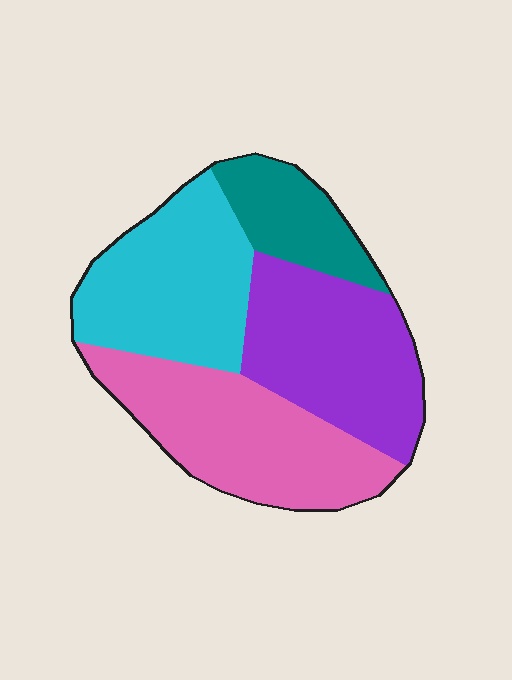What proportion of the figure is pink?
Pink takes up about one third (1/3) of the figure.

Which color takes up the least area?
Teal, at roughly 15%.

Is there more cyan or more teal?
Cyan.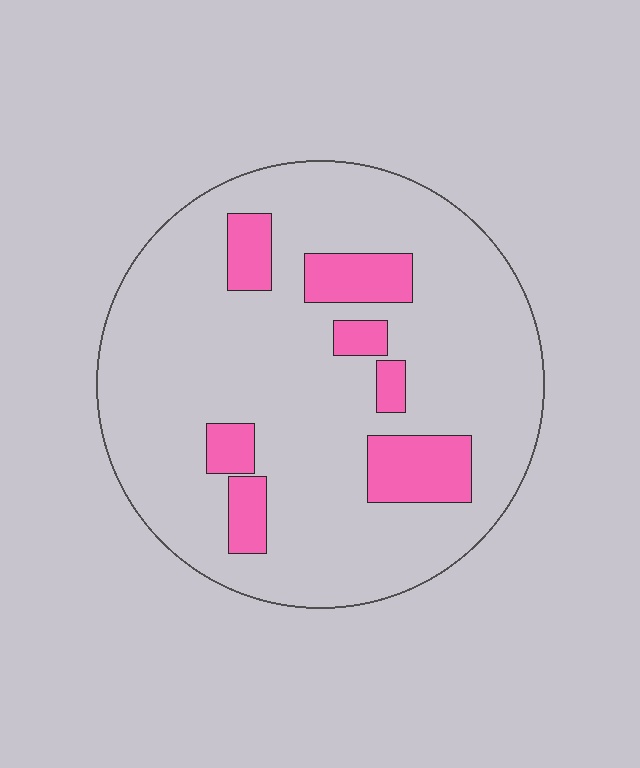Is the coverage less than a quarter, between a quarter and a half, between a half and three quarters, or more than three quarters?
Less than a quarter.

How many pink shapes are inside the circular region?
7.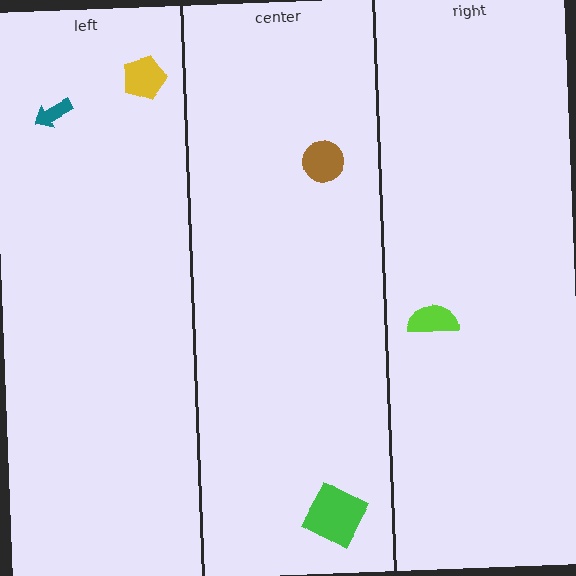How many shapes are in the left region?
2.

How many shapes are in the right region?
1.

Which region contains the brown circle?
The center region.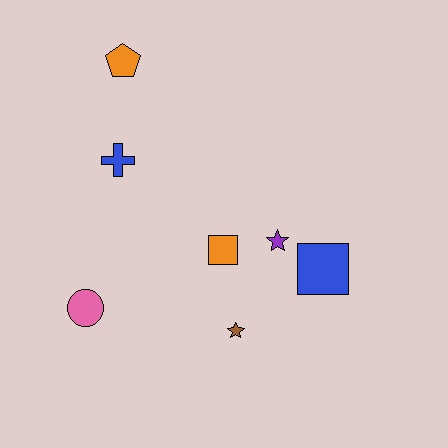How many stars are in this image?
There are 2 stars.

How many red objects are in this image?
There are no red objects.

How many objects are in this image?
There are 7 objects.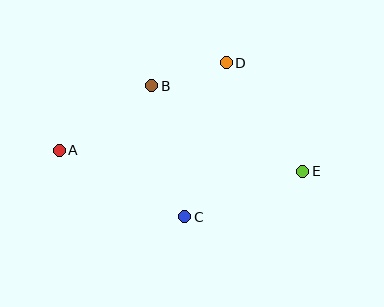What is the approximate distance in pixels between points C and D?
The distance between C and D is approximately 160 pixels.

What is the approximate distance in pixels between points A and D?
The distance between A and D is approximately 188 pixels.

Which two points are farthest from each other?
Points A and E are farthest from each other.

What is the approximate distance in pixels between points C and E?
The distance between C and E is approximately 127 pixels.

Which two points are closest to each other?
Points B and D are closest to each other.